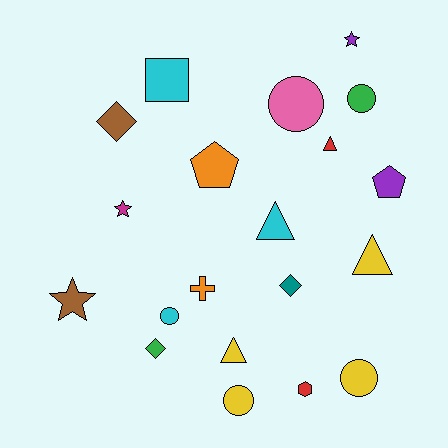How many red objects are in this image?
There are 2 red objects.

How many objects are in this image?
There are 20 objects.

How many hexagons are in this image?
There is 1 hexagon.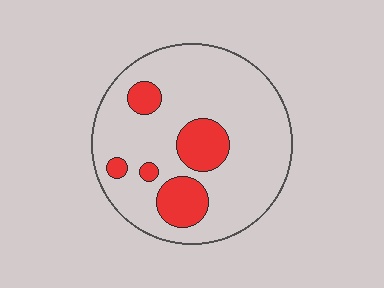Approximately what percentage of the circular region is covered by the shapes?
Approximately 20%.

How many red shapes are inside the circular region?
5.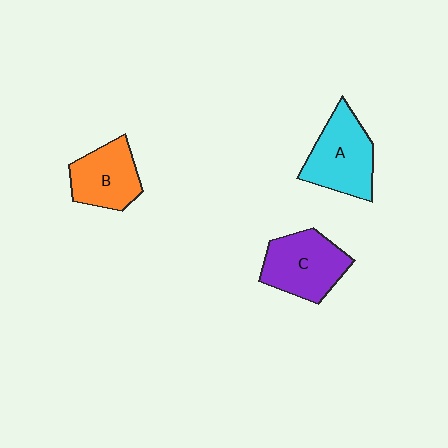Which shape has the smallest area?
Shape B (orange).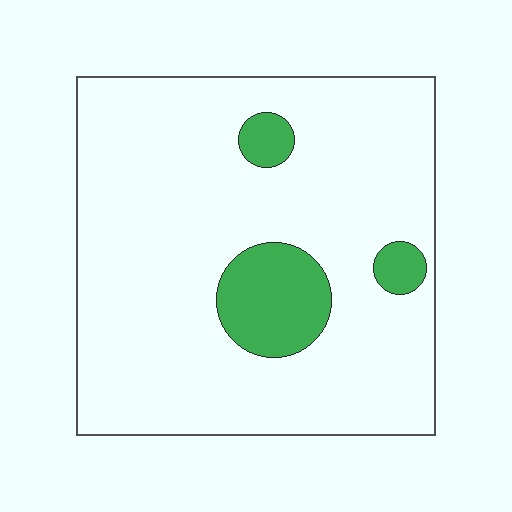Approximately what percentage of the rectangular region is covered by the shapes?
Approximately 10%.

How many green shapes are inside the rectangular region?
3.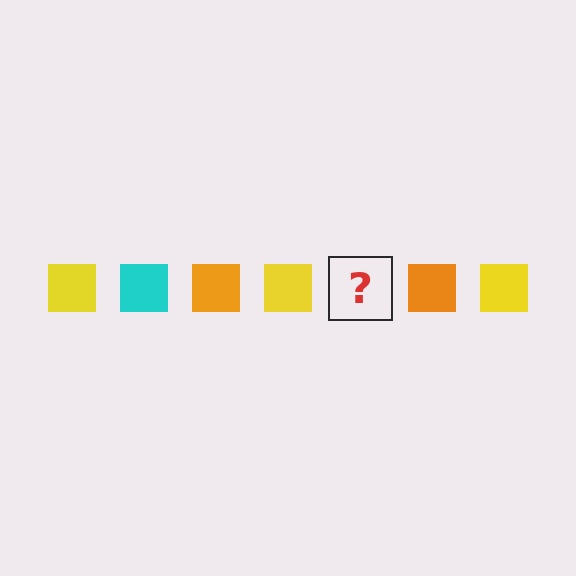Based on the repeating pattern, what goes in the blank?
The blank should be a cyan square.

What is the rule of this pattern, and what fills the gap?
The rule is that the pattern cycles through yellow, cyan, orange squares. The gap should be filled with a cyan square.